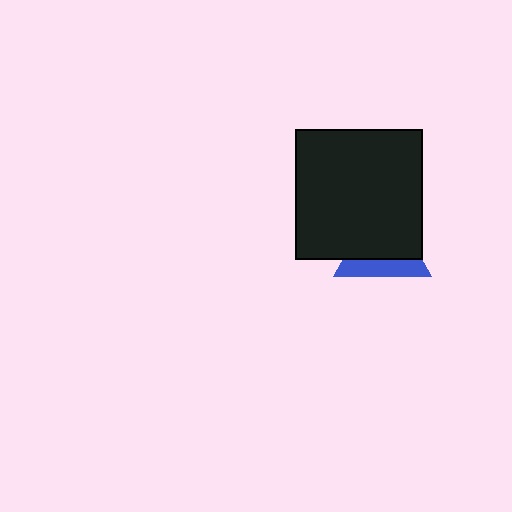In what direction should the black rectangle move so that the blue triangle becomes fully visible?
The black rectangle should move up. That is the shortest direction to clear the overlap and leave the blue triangle fully visible.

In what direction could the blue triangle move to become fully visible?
The blue triangle could move down. That would shift it out from behind the black rectangle entirely.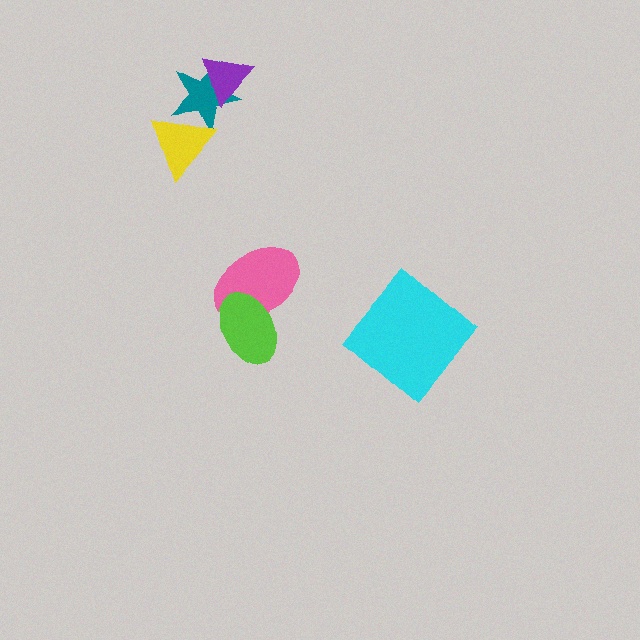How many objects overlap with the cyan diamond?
0 objects overlap with the cyan diamond.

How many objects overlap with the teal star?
2 objects overlap with the teal star.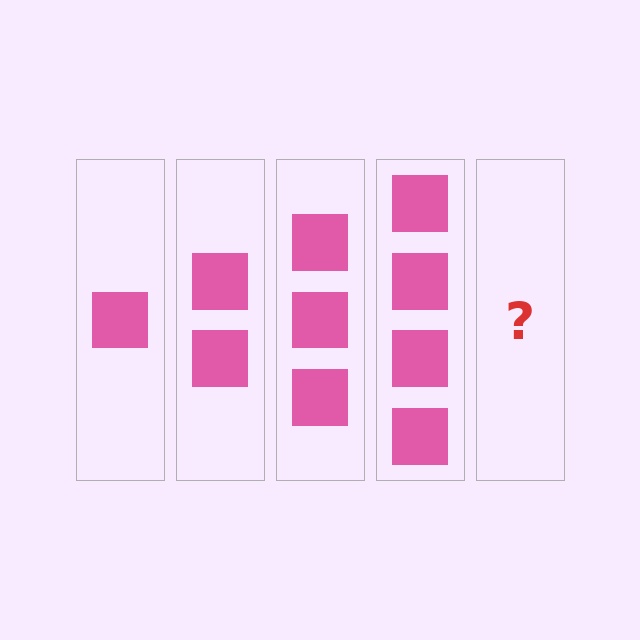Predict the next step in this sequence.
The next step is 5 squares.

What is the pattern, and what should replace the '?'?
The pattern is that each step adds one more square. The '?' should be 5 squares.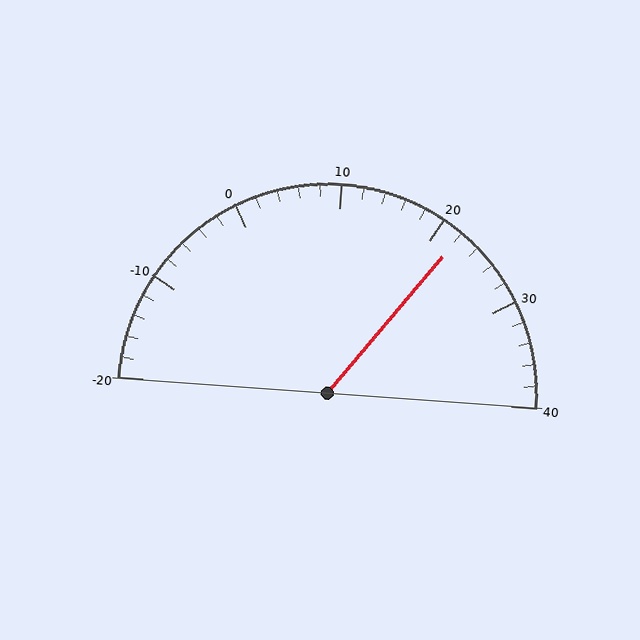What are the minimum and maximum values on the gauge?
The gauge ranges from -20 to 40.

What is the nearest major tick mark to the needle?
The nearest major tick mark is 20.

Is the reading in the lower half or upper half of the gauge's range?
The reading is in the upper half of the range (-20 to 40).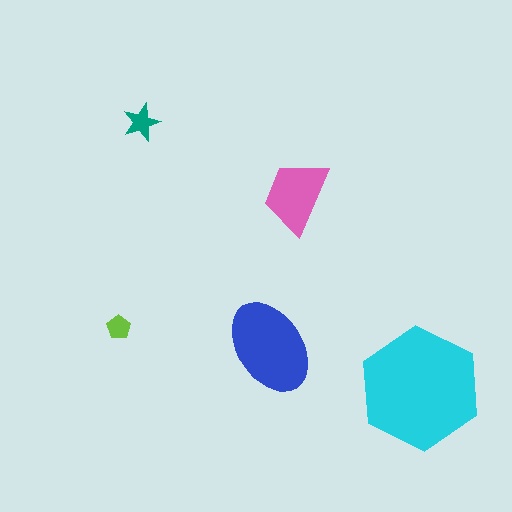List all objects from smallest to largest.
The lime pentagon, the teal star, the pink trapezoid, the blue ellipse, the cyan hexagon.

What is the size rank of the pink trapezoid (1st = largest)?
3rd.